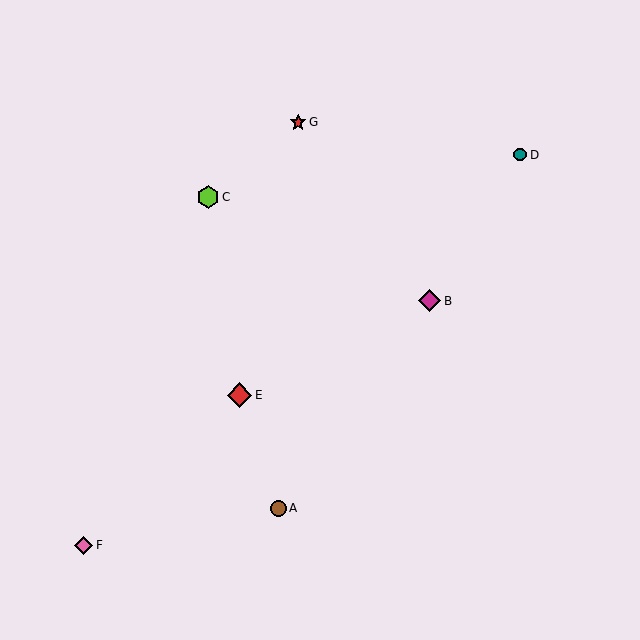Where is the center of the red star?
The center of the red star is at (298, 122).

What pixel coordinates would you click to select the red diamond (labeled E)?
Click at (239, 395) to select the red diamond E.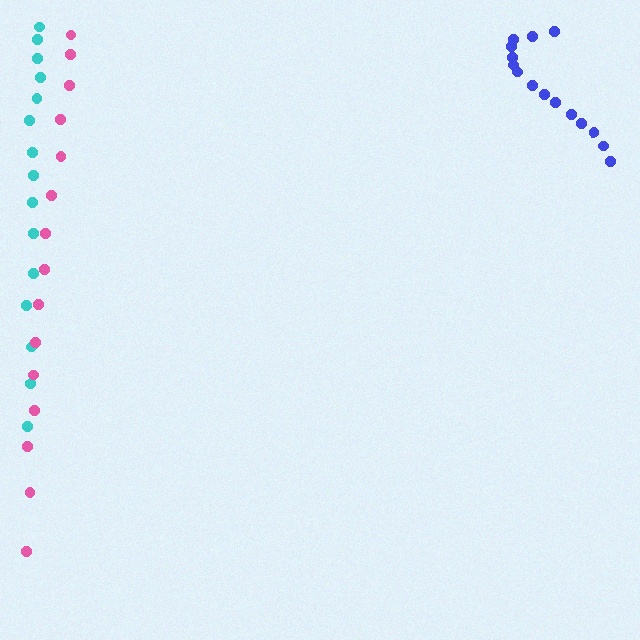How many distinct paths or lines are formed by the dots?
There are 3 distinct paths.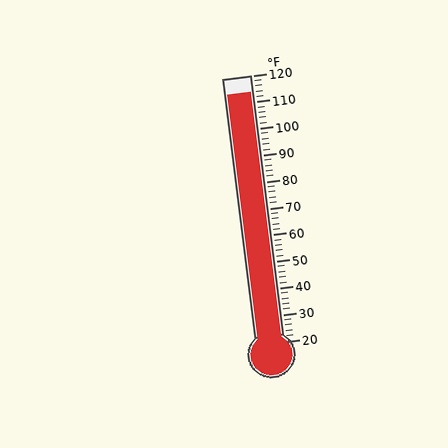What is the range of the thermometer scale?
The thermometer scale ranges from 20°F to 120°F.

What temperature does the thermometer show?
The thermometer shows approximately 114°F.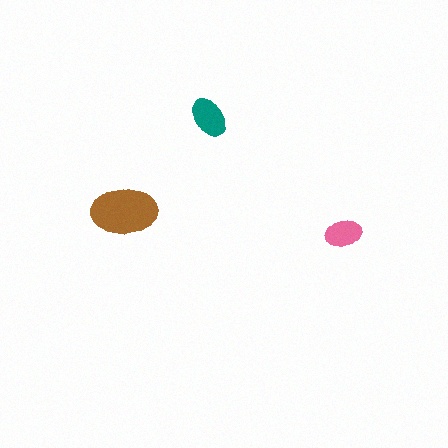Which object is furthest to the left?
The brown ellipse is leftmost.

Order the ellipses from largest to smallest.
the brown one, the teal one, the pink one.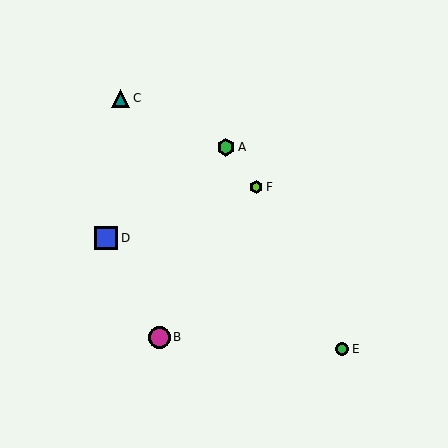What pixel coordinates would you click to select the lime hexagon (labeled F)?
Click at (256, 187) to select the lime hexagon F.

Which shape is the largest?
The blue square (labeled D) is the largest.